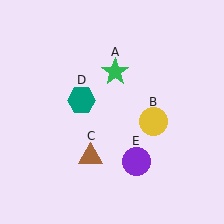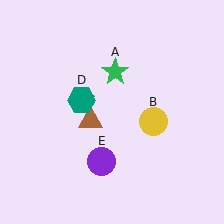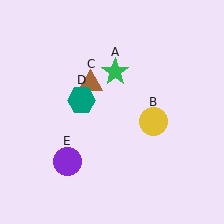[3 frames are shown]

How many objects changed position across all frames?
2 objects changed position: brown triangle (object C), purple circle (object E).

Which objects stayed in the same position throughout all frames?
Green star (object A) and yellow circle (object B) and teal hexagon (object D) remained stationary.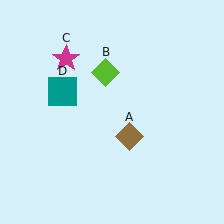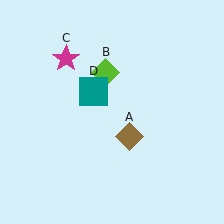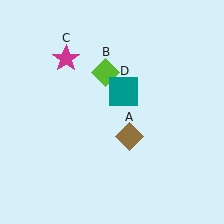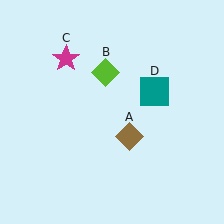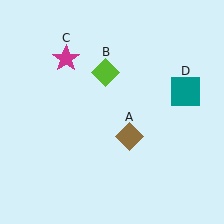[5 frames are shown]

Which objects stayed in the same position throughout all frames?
Brown diamond (object A) and lime diamond (object B) and magenta star (object C) remained stationary.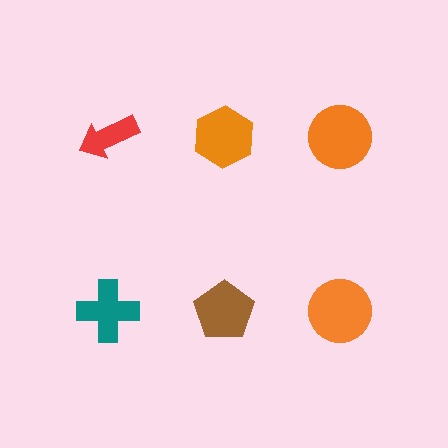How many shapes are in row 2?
3 shapes.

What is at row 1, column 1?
A red arrow.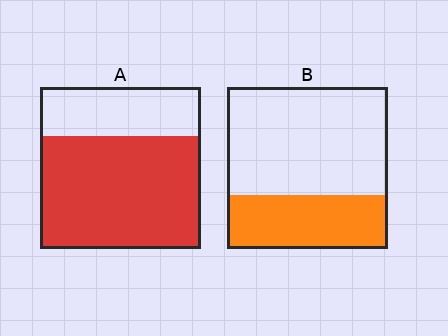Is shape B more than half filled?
No.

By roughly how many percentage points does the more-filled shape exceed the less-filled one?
By roughly 35 percentage points (A over B).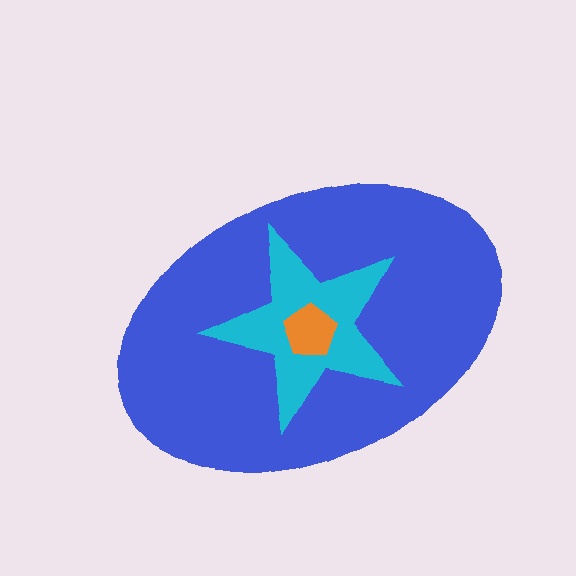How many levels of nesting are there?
3.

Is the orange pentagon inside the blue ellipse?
Yes.